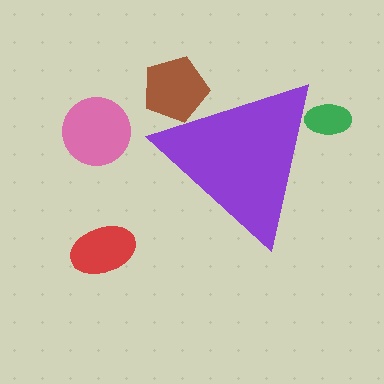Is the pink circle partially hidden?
No, the pink circle is fully visible.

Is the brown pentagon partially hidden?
Yes, the brown pentagon is partially hidden behind the purple triangle.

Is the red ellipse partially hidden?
No, the red ellipse is fully visible.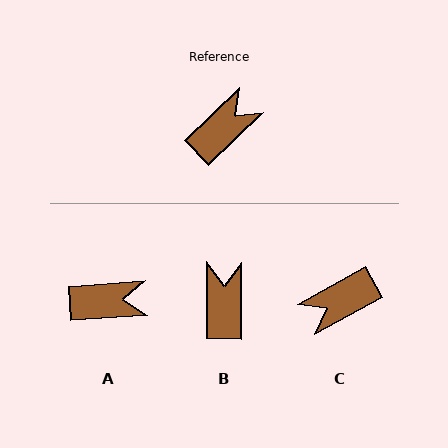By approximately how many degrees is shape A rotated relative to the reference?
Approximately 40 degrees clockwise.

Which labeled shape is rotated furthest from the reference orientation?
C, about 165 degrees away.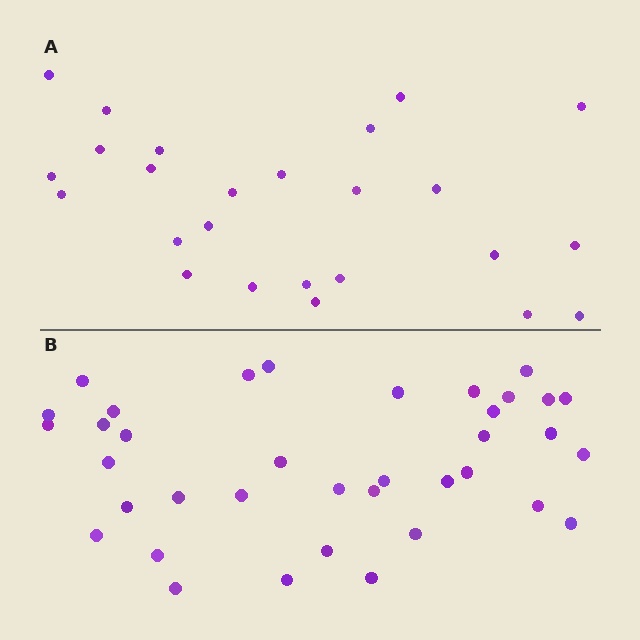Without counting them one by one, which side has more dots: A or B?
Region B (the bottom region) has more dots.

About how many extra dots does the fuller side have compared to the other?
Region B has roughly 12 or so more dots than region A.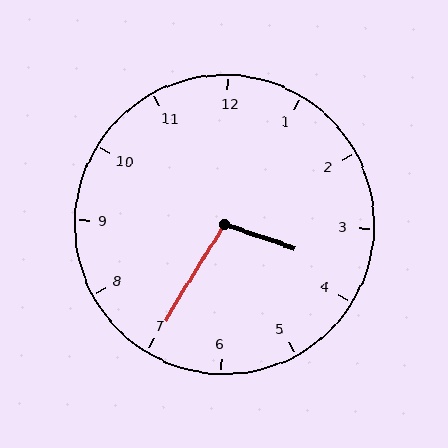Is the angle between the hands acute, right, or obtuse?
It is obtuse.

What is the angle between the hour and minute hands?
Approximately 102 degrees.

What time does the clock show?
3:35.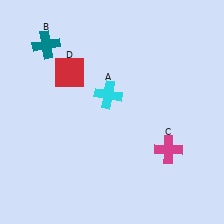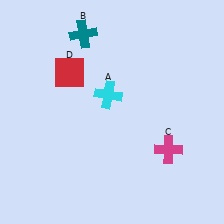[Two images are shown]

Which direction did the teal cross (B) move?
The teal cross (B) moved right.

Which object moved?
The teal cross (B) moved right.